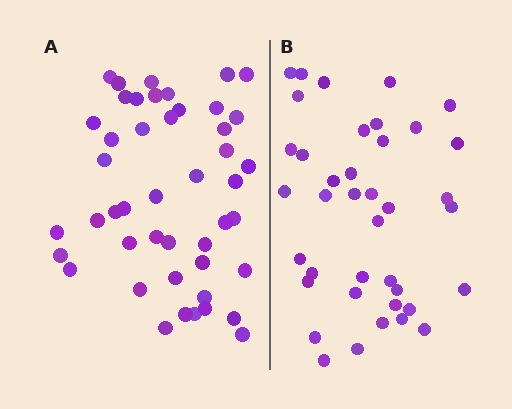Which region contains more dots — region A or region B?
Region A (the left region) has more dots.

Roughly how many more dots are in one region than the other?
Region A has roughly 8 or so more dots than region B.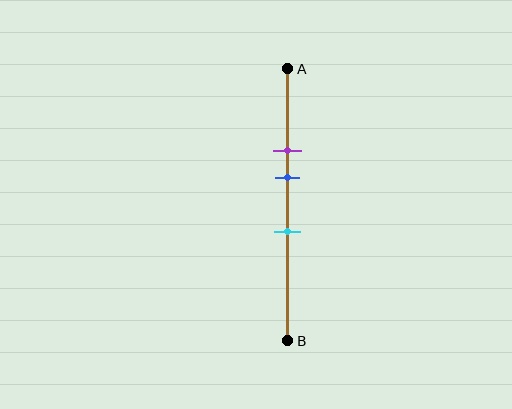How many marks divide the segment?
There are 3 marks dividing the segment.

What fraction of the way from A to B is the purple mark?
The purple mark is approximately 30% (0.3) of the way from A to B.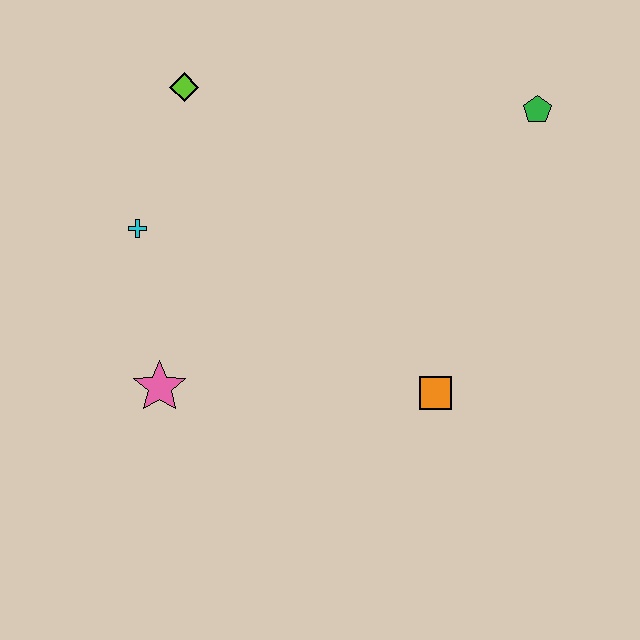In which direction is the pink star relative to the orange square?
The pink star is to the left of the orange square.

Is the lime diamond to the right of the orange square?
No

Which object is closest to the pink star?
The cyan cross is closest to the pink star.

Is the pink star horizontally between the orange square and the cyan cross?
Yes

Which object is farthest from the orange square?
The lime diamond is farthest from the orange square.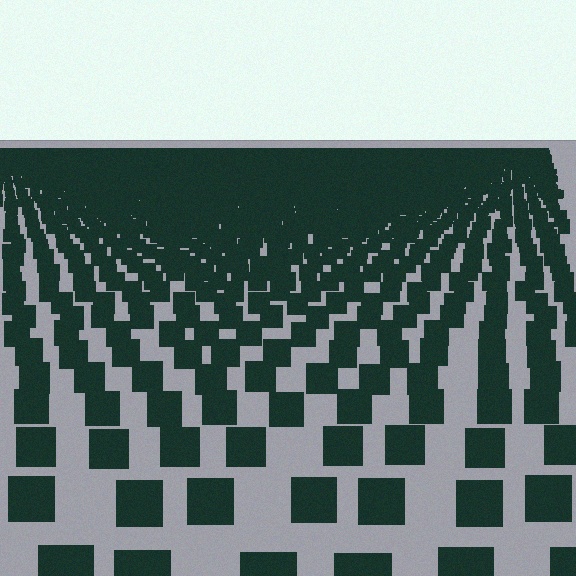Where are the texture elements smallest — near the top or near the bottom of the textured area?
Near the top.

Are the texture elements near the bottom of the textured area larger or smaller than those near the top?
Larger. Near the bottom, elements are closer to the viewer and appear at a bigger on-screen size.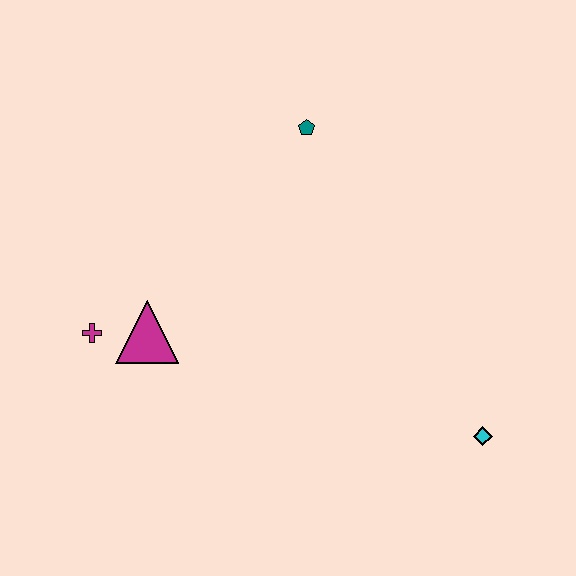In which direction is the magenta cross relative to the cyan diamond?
The magenta cross is to the left of the cyan diamond.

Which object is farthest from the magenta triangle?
The cyan diamond is farthest from the magenta triangle.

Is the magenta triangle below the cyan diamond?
No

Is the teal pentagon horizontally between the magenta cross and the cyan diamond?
Yes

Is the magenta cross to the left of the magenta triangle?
Yes